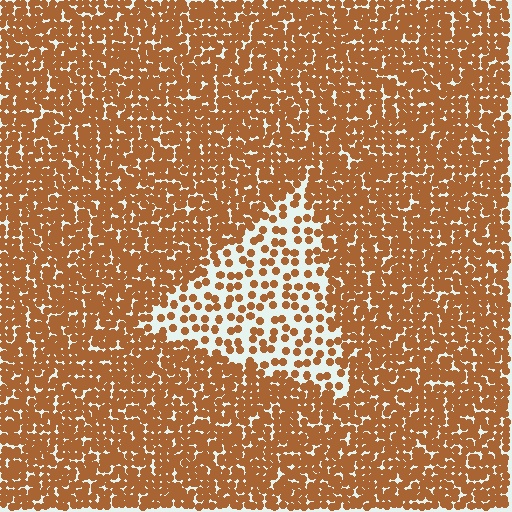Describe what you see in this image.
The image contains small brown elements arranged at two different densities. A triangle-shaped region is visible where the elements are less densely packed than the surrounding area.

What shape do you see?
I see a triangle.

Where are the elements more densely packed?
The elements are more densely packed outside the triangle boundary.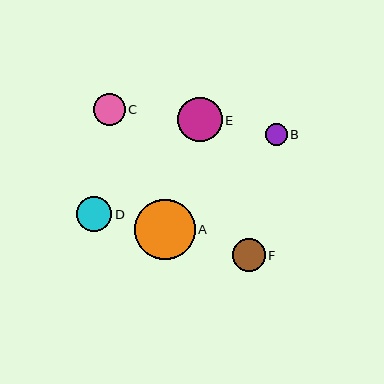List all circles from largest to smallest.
From largest to smallest: A, E, D, F, C, B.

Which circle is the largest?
Circle A is the largest with a size of approximately 60 pixels.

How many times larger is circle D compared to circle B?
Circle D is approximately 1.6 times the size of circle B.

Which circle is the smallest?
Circle B is the smallest with a size of approximately 22 pixels.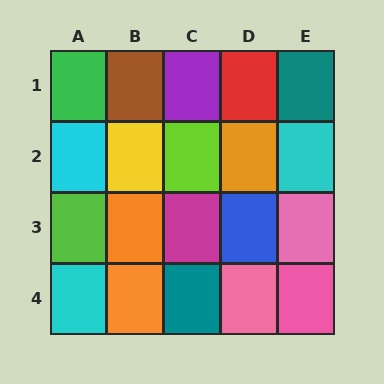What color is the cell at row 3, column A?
Lime.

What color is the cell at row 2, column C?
Lime.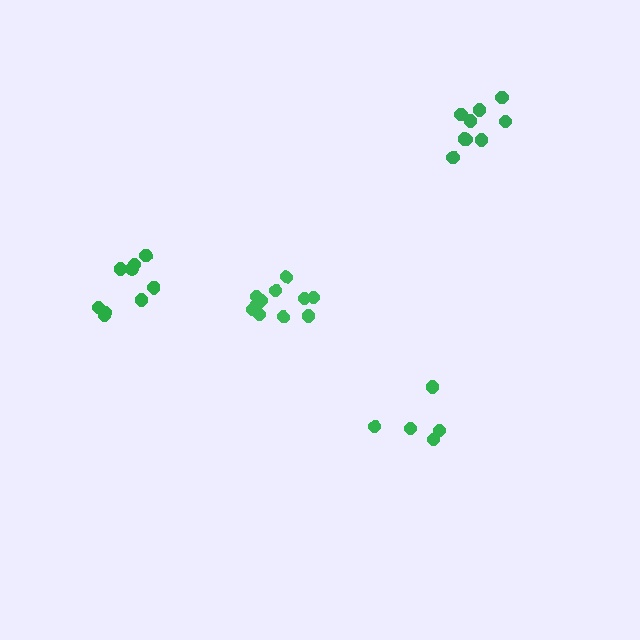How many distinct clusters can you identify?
There are 4 distinct clusters.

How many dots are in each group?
Group 1: 5 dots, Group 2: 11 dots, Group 3: 9 dots, Group 4: 9 dots (34 total).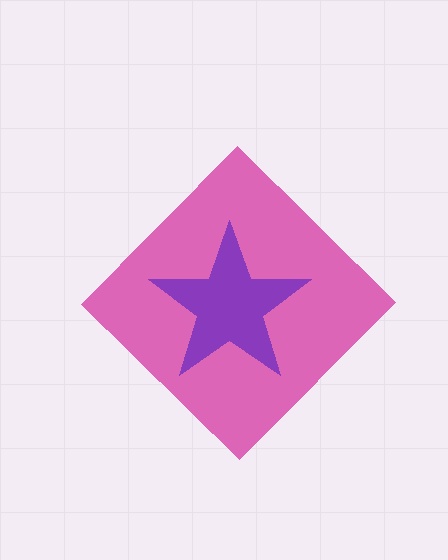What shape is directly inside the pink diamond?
The purple star.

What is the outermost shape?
The pink diamond.